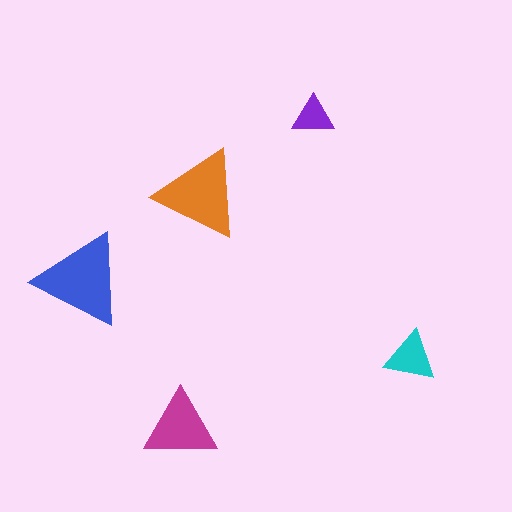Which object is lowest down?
The magenta triangle is bottommost.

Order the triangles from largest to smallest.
the blue one, the orange one, the magenta one, the cyan one, the purple one.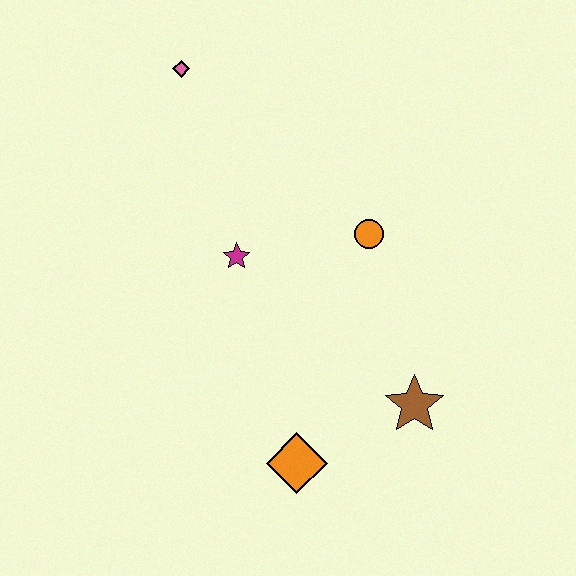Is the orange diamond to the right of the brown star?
No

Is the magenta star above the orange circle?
No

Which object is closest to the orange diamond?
The brown star is closest to the orange diamond.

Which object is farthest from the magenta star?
The brown star is farthest from the magenta star.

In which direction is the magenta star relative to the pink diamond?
The magenta star is below the pink diamond.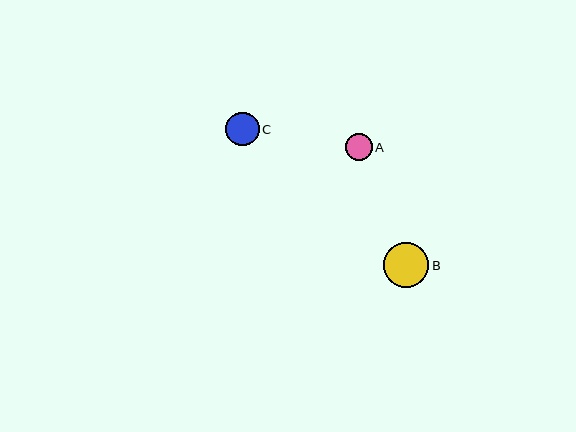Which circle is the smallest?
Circle A is the smallest with a size of approximately 26 pixels.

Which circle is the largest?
Circle B is the largest with a size of approximately 45 pixels.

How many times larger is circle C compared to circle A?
Circle C is approximately 1.3 times the size of circle A.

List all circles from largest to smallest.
From largest to smallest: B, C, A.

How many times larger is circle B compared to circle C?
Circle B is approximately 1.3 times the size of circle C.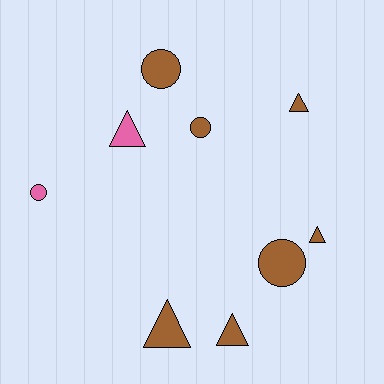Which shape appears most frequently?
Triangle, with 5 objects.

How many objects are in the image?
There are 9 objects.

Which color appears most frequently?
Brown, with 7 objects.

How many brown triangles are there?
There are 4 brown triangles.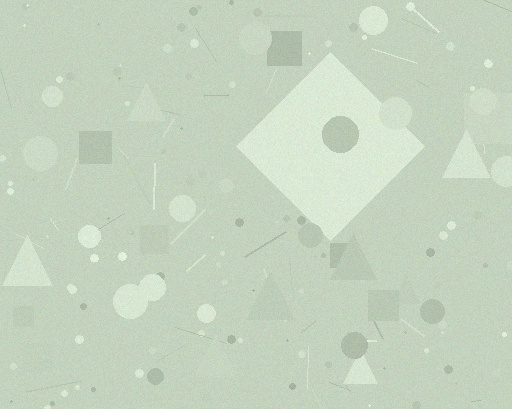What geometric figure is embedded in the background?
A diamond is embedded in the background.